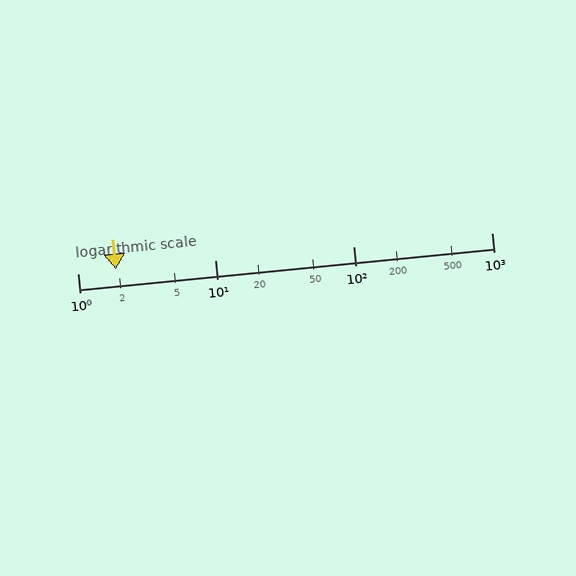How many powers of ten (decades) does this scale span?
The scale spans 3 decades, from 1 to 1000.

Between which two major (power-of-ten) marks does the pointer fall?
The pointer is between 1 and 10.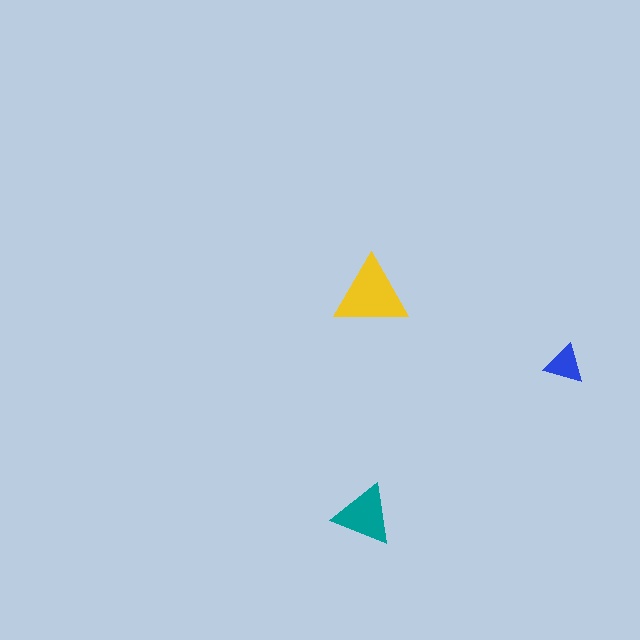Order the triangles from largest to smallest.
the yellow one, the teal one, the blue one.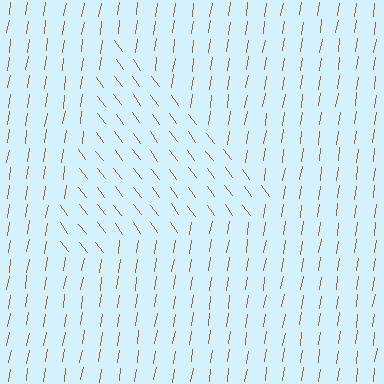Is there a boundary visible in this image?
Yes, there is a texture boundary formed by a change in line orientation.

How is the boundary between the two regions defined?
The boundary is defined purely by a change in line orientation (approximately 45 degrees difference). All lines are the same color and thickness.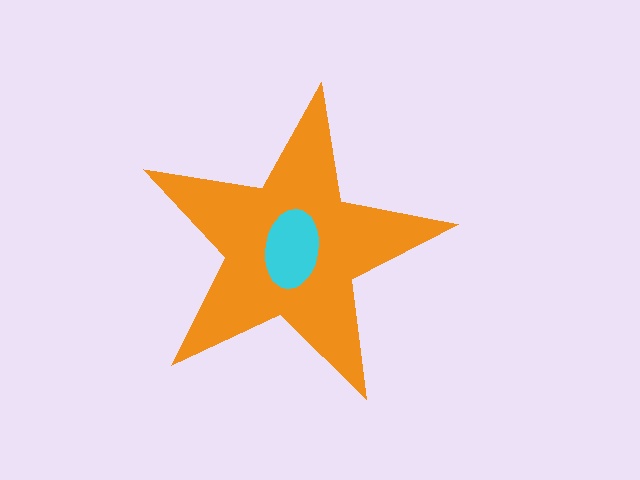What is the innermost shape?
The cyan ellipse.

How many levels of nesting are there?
2.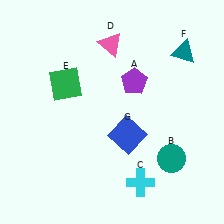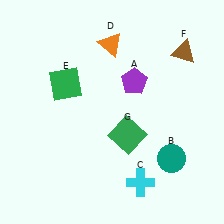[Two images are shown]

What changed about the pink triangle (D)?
In Image 1, D is pink. In Image 2, it changed to orange.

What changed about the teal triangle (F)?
In Image 1, F is teal. In Image 2, it changed to brown.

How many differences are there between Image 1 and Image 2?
There are 3 differences between the two images.